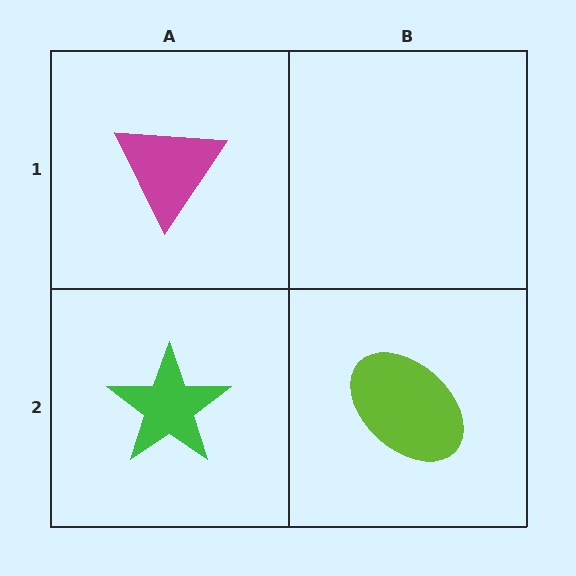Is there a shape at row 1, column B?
No, that cell is empty.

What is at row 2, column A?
A green star.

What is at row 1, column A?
A magenta triangle.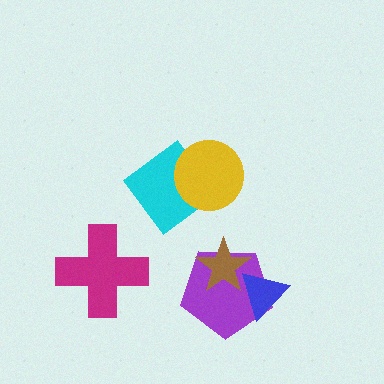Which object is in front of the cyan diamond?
The yellow circle is in front of the cyan diamond.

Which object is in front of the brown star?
The blue triangle is in front of the brown star.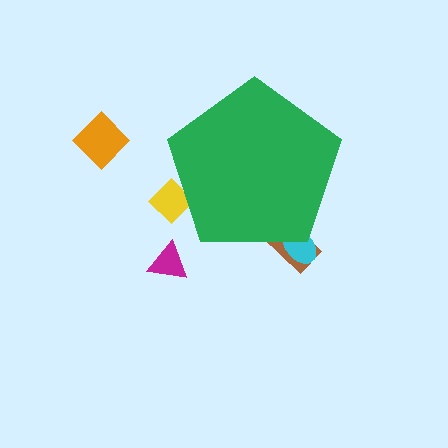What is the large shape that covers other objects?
A green pentagon.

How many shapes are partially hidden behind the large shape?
3 shapes are partially hidden.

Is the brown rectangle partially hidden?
Yes, the brown rectangle is partially hidden behind the green pentagon.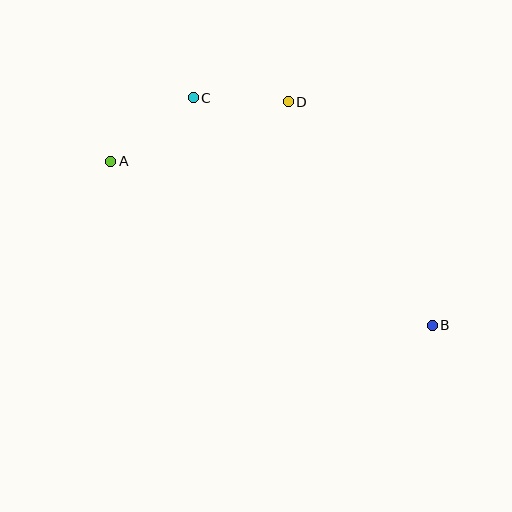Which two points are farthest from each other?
Points A and B are farthest from each other.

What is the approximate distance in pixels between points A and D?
The distance between A and D is approximately 188 pixels.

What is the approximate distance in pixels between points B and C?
The distance between B and C is approximately 330 pixels.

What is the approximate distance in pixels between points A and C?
The distance between A and C is approximately 104 pixels.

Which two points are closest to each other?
Points C and D are closest to each other.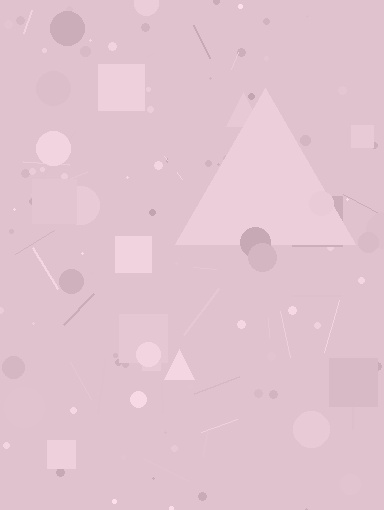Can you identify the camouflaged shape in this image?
The camouflaged shape is a triangle.